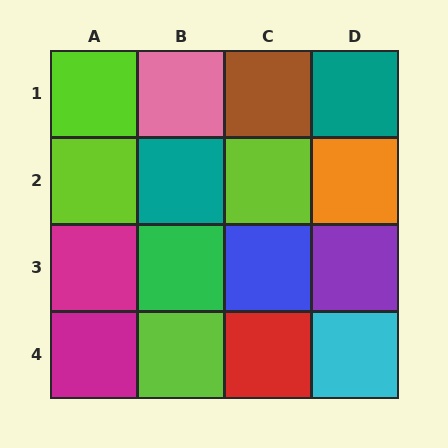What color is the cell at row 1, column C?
Brown.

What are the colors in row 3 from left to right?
Magenta, green, blue, purple.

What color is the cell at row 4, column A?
Magenta.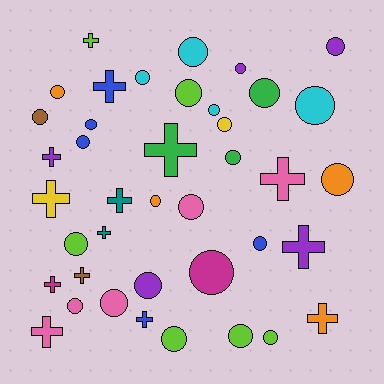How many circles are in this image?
There are 26 circles.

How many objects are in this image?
There are 40 objects.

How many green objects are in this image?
There are 3 green objects.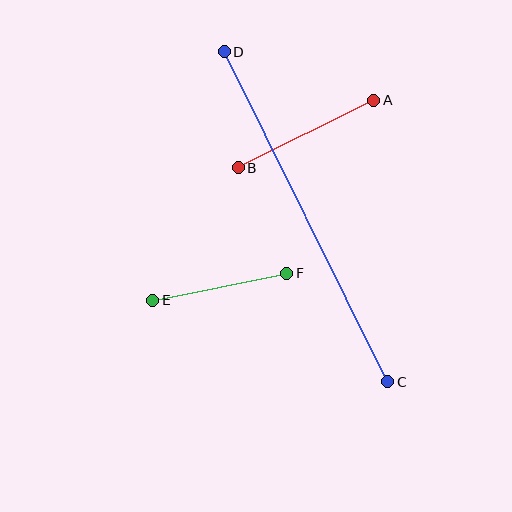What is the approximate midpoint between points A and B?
The midpoint is at approximately (306, 134) pixels.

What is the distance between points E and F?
The distance is approximately 137 pixels.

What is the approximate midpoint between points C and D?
The midpoint is at approximately (306, 217) pixels.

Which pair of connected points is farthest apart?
Points C and D are farthest apart.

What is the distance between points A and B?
The distance is approximately 152 pixels.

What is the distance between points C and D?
The distance is approximately 368 pixels.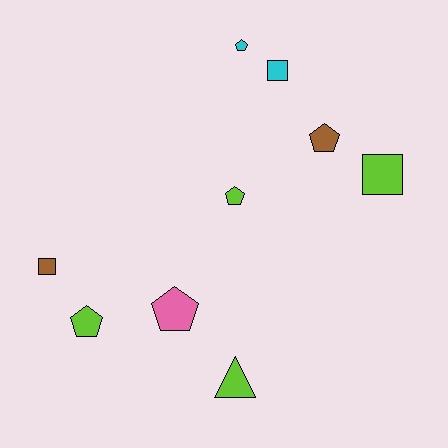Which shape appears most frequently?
Pentagon, with 5 objects.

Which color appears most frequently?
Lime, with 4 objects.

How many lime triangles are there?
There is 1 lime triangle.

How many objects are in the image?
There are 9 objects.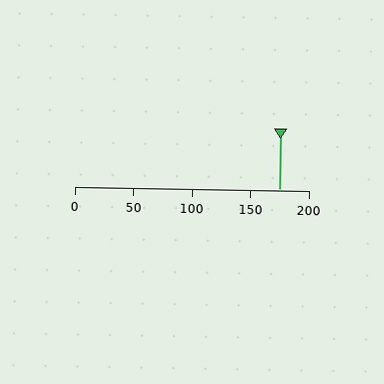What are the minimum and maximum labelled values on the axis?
The axis runs from 0 to 200.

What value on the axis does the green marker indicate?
The marker indicates approximately 175.